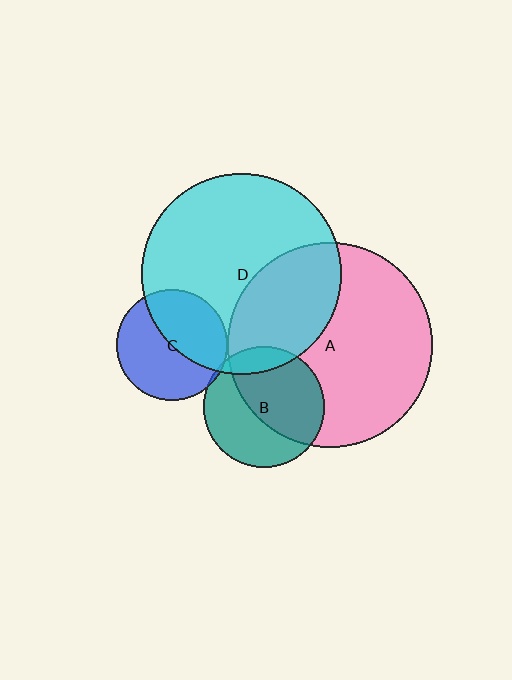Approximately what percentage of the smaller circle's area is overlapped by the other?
Approximately 45%.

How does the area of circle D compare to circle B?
Approximately 2.8 times.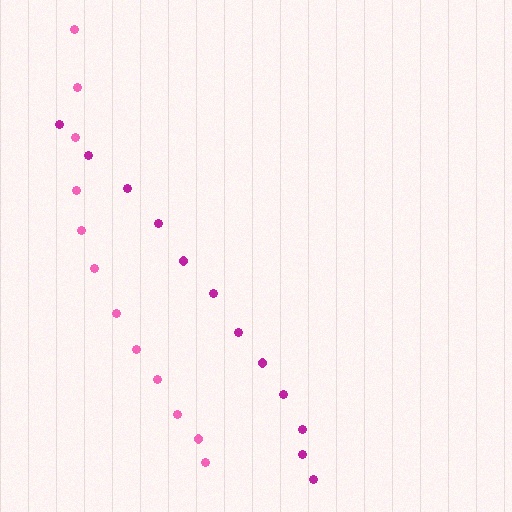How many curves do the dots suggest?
There are 2 distinct paths.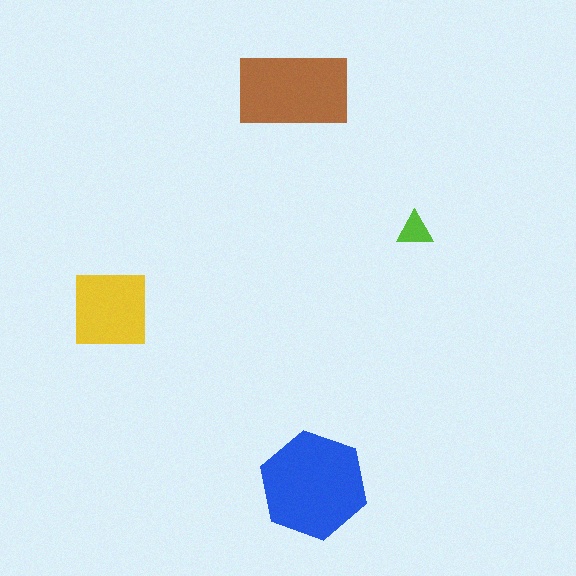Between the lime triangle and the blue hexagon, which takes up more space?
The blue hexagon.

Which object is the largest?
The blue hexagon.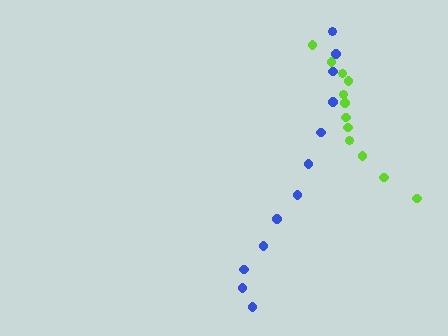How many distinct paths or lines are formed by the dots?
There are 2 distinct paths.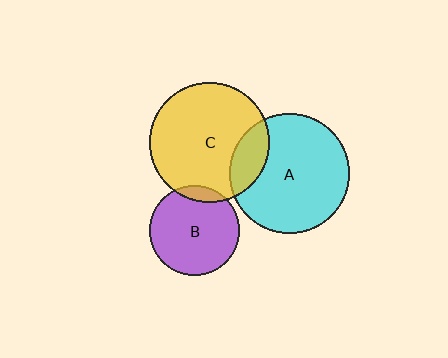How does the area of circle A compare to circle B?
Approximately 1.8 times.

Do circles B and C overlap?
Yes.